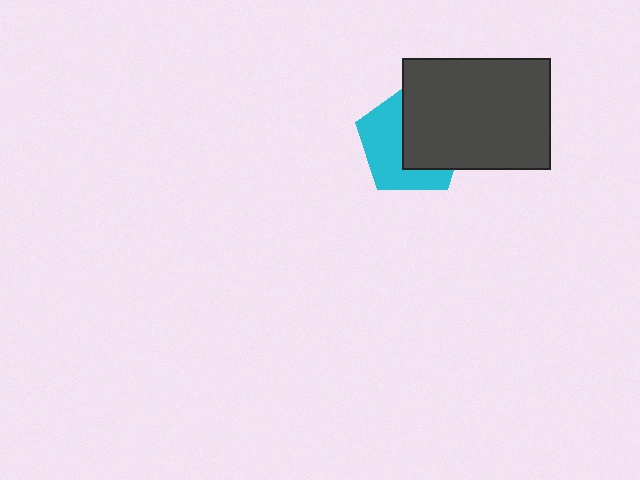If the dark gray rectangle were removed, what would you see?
You would see the complete cyan pentagon.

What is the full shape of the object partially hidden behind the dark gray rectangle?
The partially hidden object is a cyan pentagon.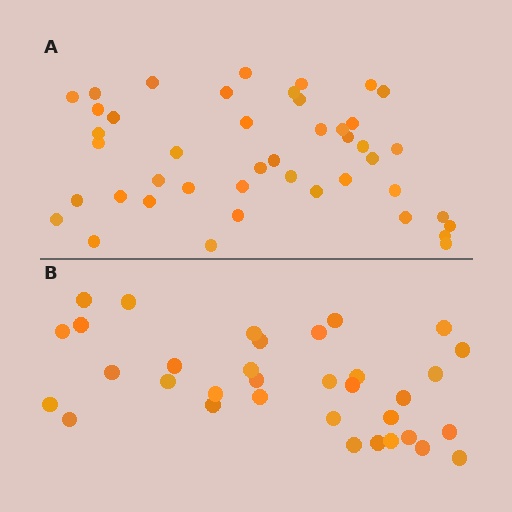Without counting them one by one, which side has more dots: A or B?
Region A (the top region) has more dots.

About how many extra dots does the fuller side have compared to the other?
Region A has roughly 10 or so more dots than region B.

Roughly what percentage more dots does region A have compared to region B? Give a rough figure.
About 30% more.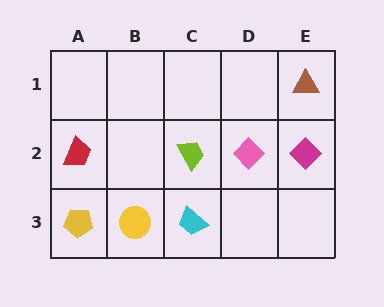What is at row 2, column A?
A red trapezoid.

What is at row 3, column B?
A yellow circle.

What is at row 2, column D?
A pink diamond.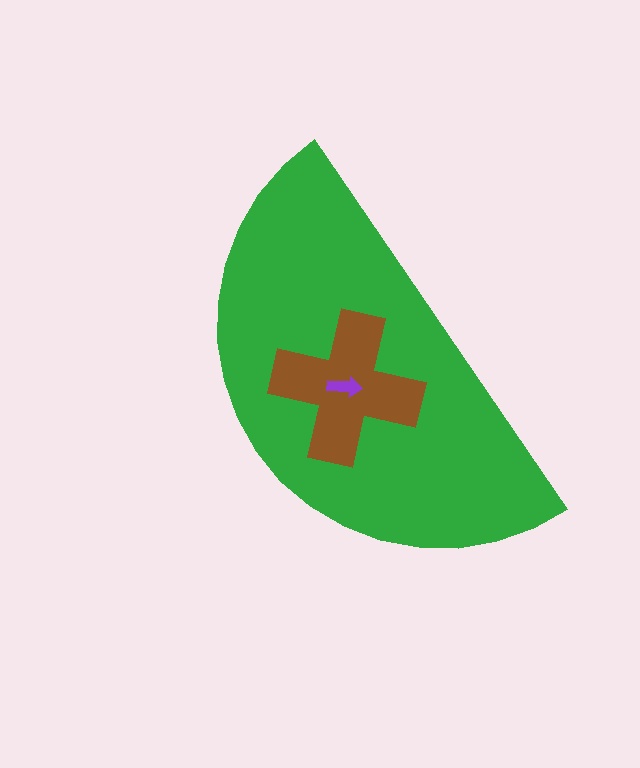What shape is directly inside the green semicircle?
The brown cross.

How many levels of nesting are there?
3.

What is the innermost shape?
The purple arrow.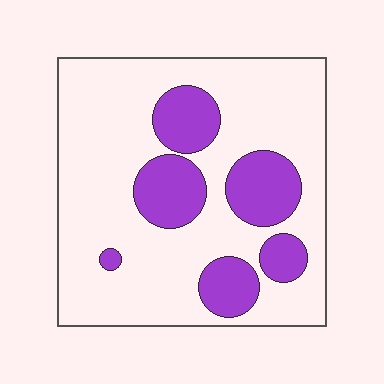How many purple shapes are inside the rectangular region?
6.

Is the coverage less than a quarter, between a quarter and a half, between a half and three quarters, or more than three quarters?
Less than a quarter.